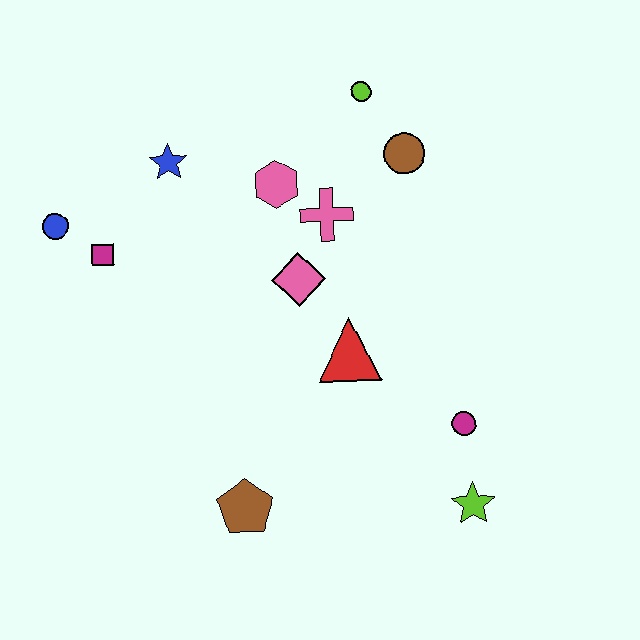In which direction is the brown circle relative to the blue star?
The brown circle is to the right of the blue star.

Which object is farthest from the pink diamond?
The lime star is farthest from the pink diamond.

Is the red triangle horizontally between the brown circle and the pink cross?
Yes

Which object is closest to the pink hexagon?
The pink cross is closest to the pink hexagon.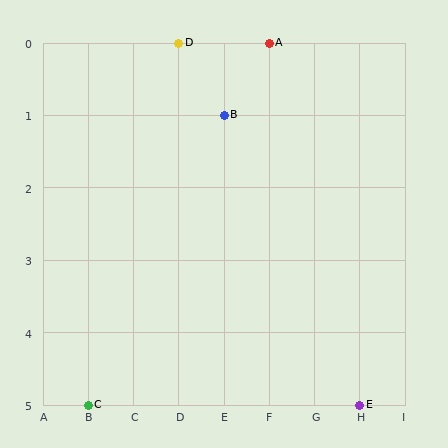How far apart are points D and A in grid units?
Points D and A are 2 columns apart.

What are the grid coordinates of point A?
Point A is at grid coordinates (F, 0).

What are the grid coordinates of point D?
Point D is at grid coordinates (D, 0).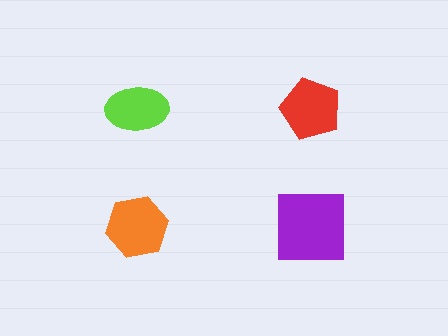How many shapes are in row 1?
2 shapes.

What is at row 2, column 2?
A purple square.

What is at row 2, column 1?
An orange hexagon.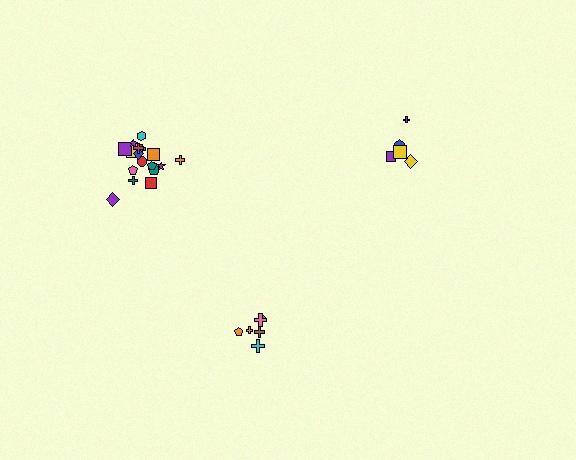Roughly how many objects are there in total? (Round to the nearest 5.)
Roughly 30 objects in total.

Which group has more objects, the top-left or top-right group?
The top-left group.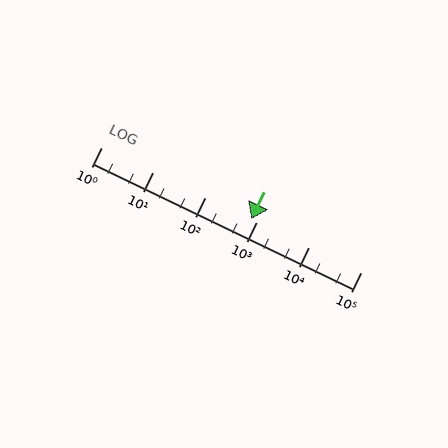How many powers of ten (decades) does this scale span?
The scale spans 5 decades, from 1 to 100000.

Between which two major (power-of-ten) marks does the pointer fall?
The pointer is between 100 and 1000.